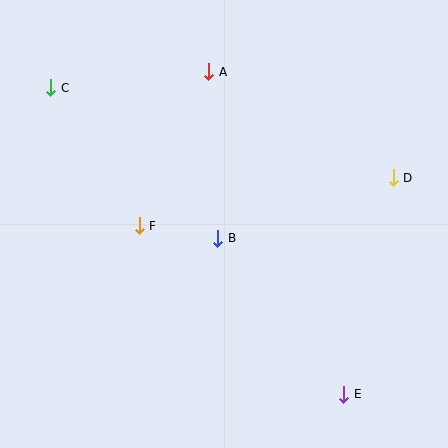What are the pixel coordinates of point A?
Point A is at (209, 72).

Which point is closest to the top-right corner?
Point D is closest to the top-right corner.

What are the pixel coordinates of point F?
Point F is at (139, 226).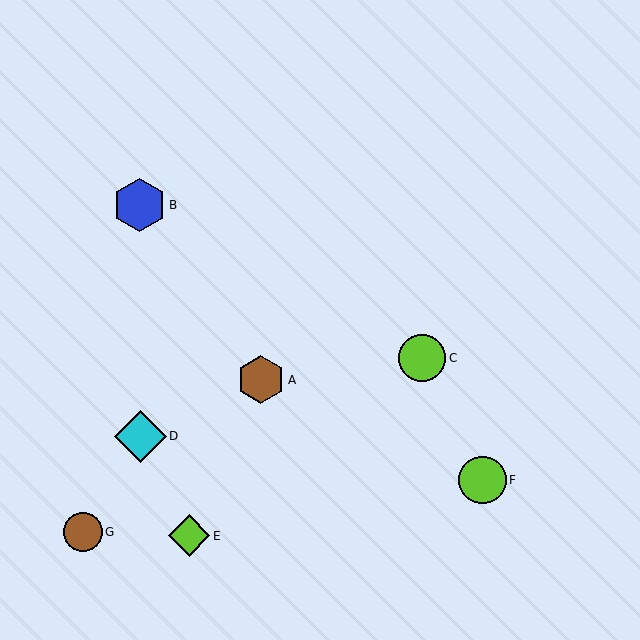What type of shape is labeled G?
Shape G is a brown circle.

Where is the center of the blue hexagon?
The center of the blue hexagon is at (140, 205).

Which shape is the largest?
The blue hexagon (labeled B) is the largest.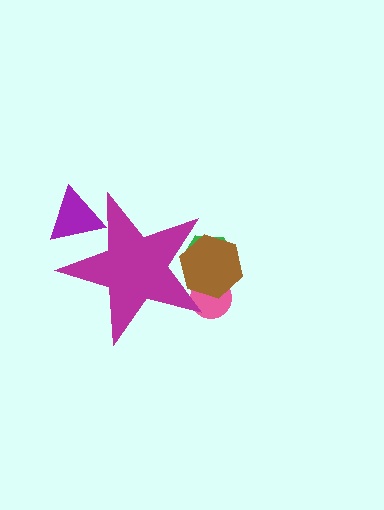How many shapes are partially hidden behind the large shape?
4 shapes are partially hidden.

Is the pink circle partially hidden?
Yes, the pink circle is partially hidden behind the magenta star.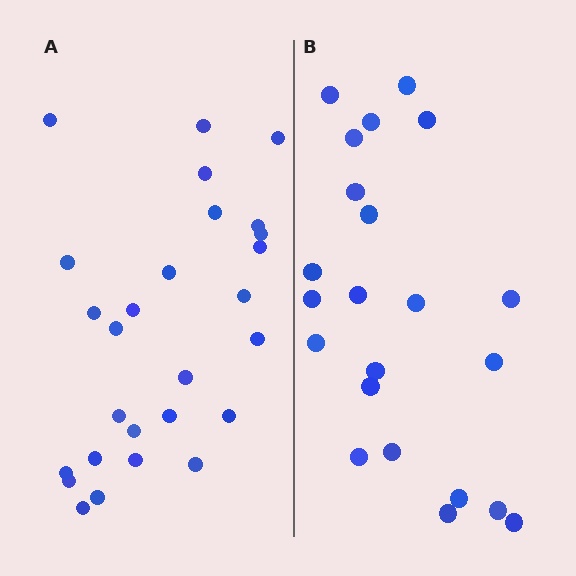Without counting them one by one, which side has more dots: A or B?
Region A (the left region) has more dots.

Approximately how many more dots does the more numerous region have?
Region A has about 5 more dots than region B.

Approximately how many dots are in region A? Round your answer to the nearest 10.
About 30 dots. (The exact count is 27, which rounds to 30.)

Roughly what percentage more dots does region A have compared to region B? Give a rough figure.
About 25% more.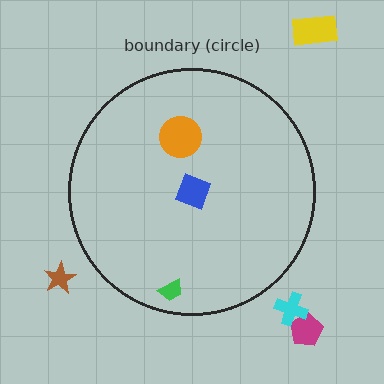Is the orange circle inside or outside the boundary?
Inside.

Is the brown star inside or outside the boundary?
Outside.